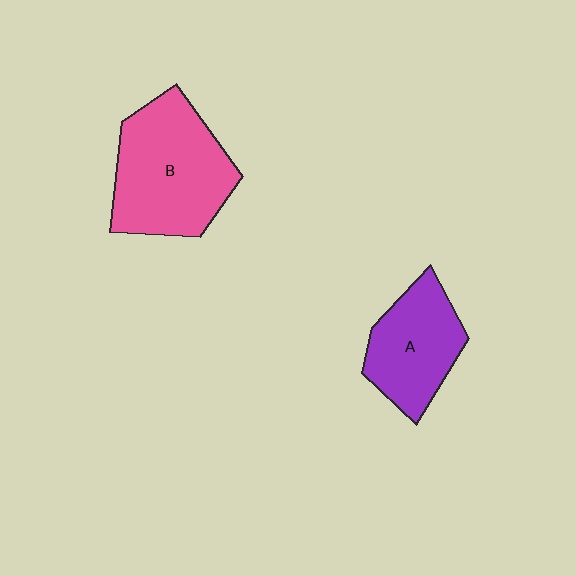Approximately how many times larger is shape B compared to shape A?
Approximately 1.5 times.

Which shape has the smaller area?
Shape A (purple).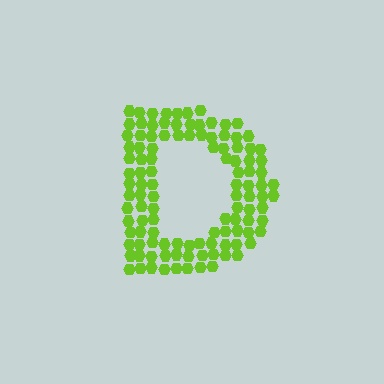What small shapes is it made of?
It is made of small hexagons.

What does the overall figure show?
The overall figure shows the letter D.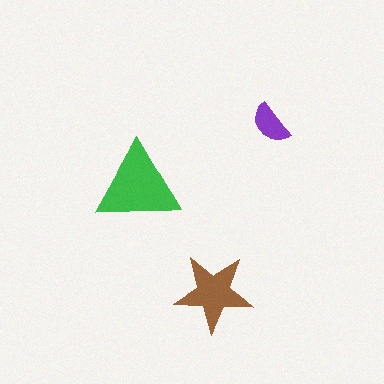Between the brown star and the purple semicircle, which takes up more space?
The brown star.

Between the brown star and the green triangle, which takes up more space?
The green triangle.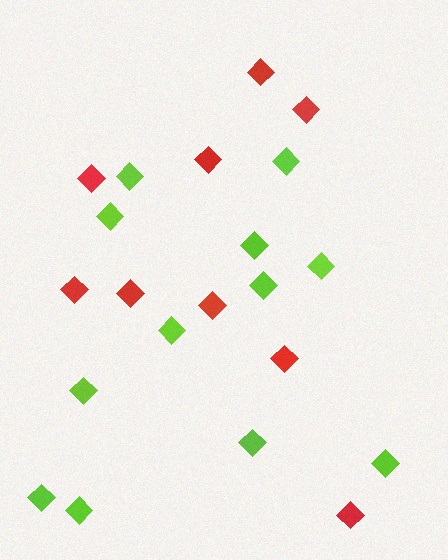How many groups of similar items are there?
There are 2 groups: one group of red diamonds (9) and one group of lime diamonds (12).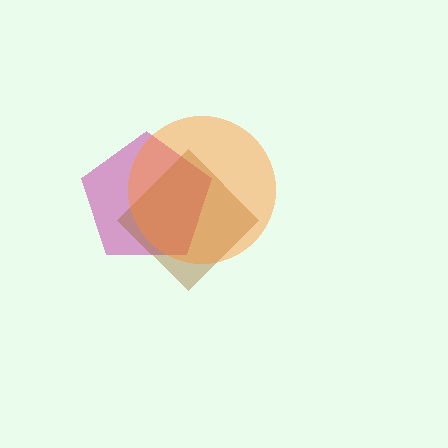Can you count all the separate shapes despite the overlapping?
Yes, there are 3 separate shapes.